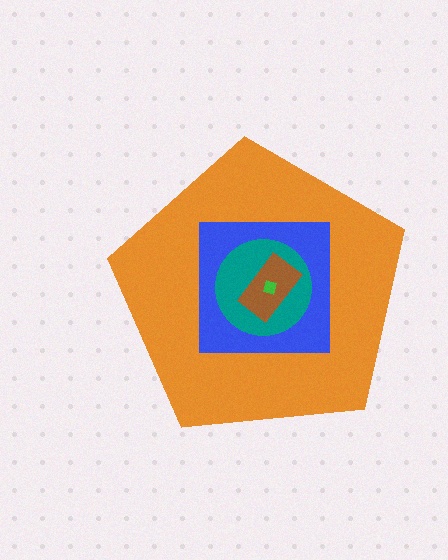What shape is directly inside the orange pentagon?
The blue square.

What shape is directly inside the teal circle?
The brown rectangle.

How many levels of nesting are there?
5.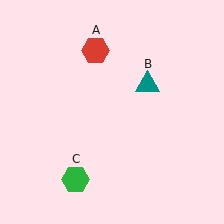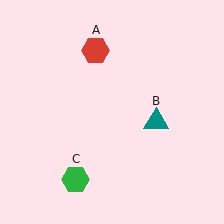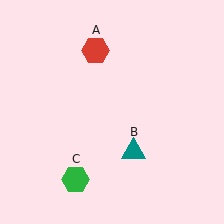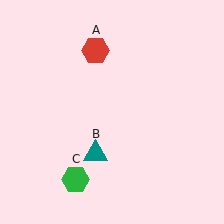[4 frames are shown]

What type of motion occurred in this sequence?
The teal triangle (object B) rotated clockwise around the center of the scene.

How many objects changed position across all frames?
1 object changed position: teal triangle (object B).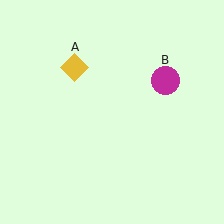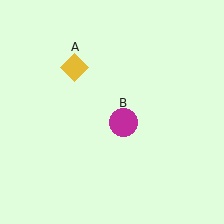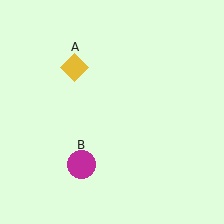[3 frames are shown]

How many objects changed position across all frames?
1 object changed position: magenta circle (object B).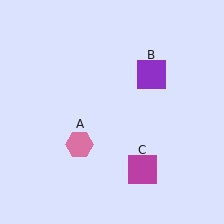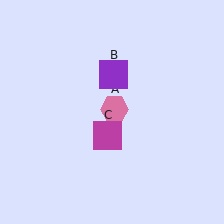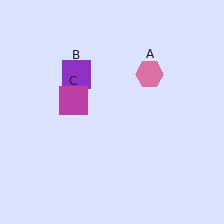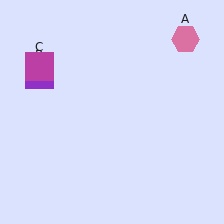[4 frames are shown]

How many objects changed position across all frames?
3 objects changed position: pink hexagon (object A), purple square (object B), magenta square (object C).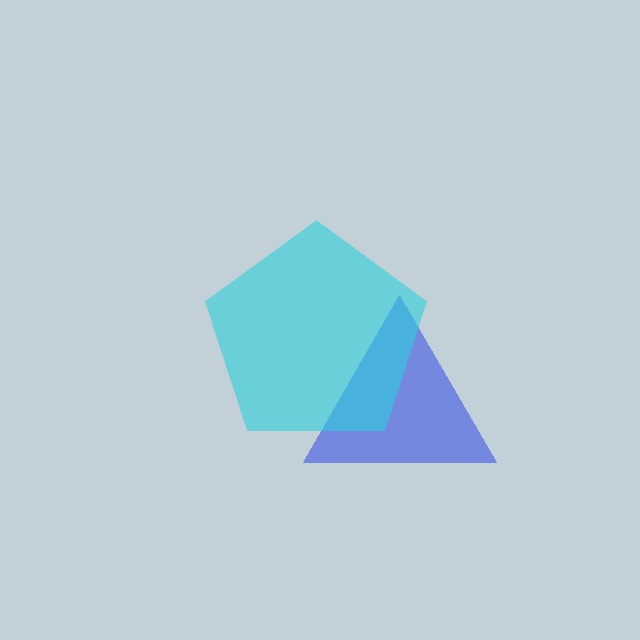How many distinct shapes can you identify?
There are 2 distinct shapes: a blue triangle, a cyan pentagon.